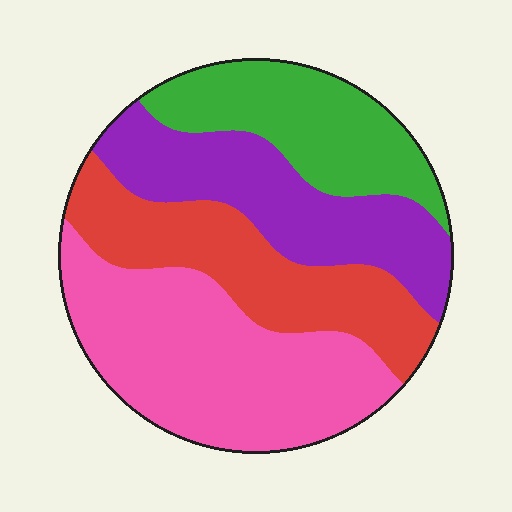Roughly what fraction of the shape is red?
Red takes up about one quarter (1/4) of the shape.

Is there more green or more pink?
Pink.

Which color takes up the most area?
Pink, at roughly 35%.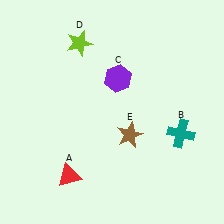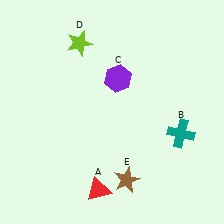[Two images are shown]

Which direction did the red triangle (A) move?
The red triangle (A) moved right.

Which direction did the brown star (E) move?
The brown star (E) moved down.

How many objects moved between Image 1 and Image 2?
2 objects moved between the two images.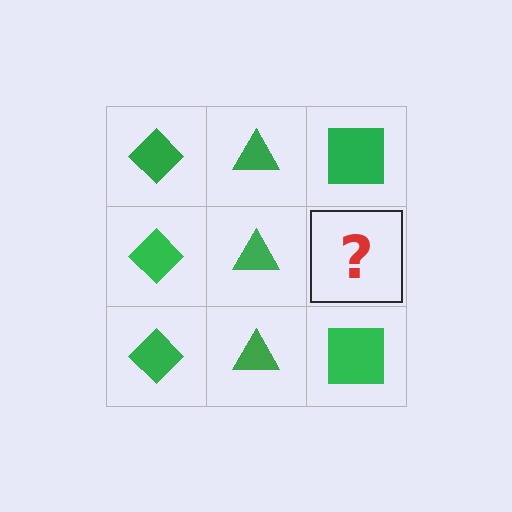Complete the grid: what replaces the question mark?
The question mark should be replaced with a green square.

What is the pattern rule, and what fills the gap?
The rule is that each column has a consistent shape. The gap should be filled with a green square.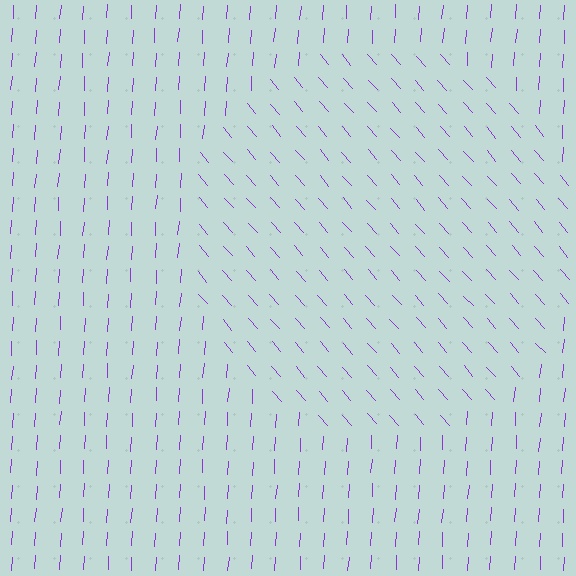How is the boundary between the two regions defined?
The boundary is defined purely by a change in line orientation (approximately 45 degrees difference). All lines are the same color and thickness.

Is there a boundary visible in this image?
Yes, there is a texture boundary formed by a change in line orientation.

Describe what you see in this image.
The image is filled with small purple line segments. A circle region in the image has lines oriented differently from the surrounding lines, creating a visible texture boundary.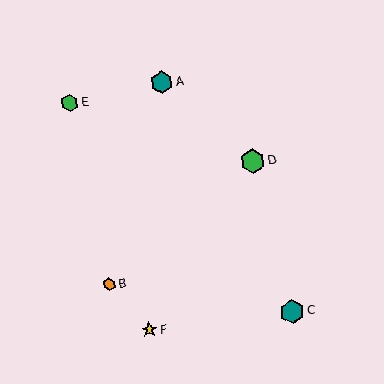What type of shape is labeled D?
Shape D is a green hexagon.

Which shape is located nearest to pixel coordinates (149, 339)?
The yellow star (labeled F) at (149, 330) is nearest to that location.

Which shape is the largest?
The green hexagon (labeled D) is the largest.